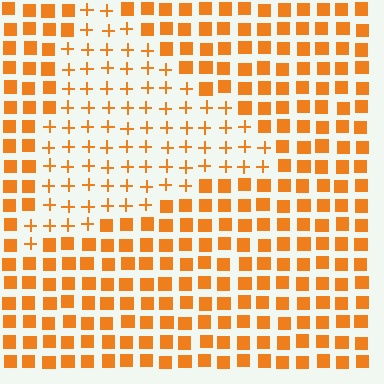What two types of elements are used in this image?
The image uses plus signs inside the triangle region and squares outside it.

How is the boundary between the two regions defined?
The boundary is defined by a change in element shape: plus signs inside vs. squares outside. All elements share the same color and spacing.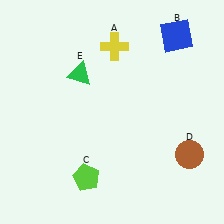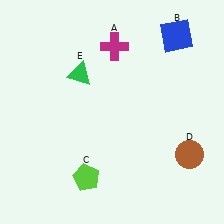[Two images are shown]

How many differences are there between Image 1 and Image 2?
There is 1 difference between the two images.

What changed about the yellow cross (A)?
In Image 1, A is yellow. In Image 2, it changed to magenta.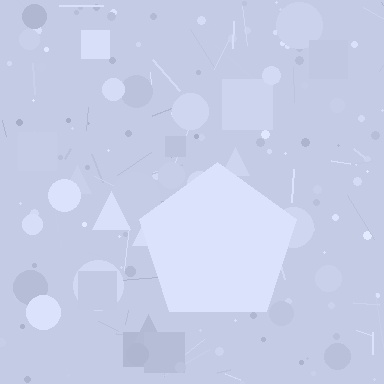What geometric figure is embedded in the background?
A pentagon is embedded in the background.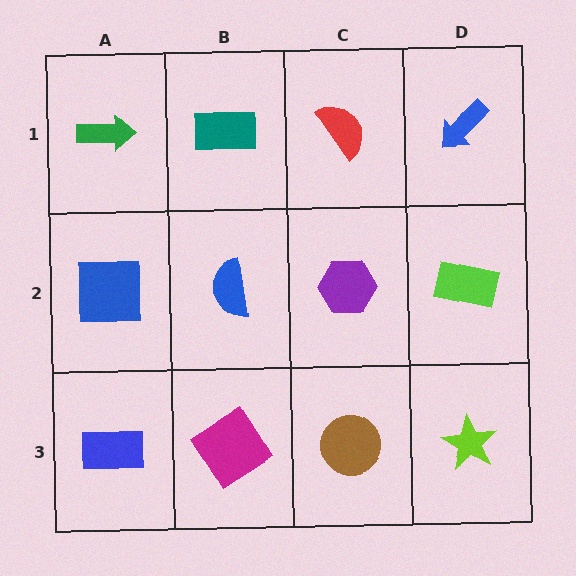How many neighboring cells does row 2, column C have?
4.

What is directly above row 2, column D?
A blue arrow.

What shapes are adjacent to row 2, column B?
A teal rectangle (row 1, column B), a magenta diamond (row 3, column B), a blue square (row 2, column A), a purple hexagon (row 2, column C).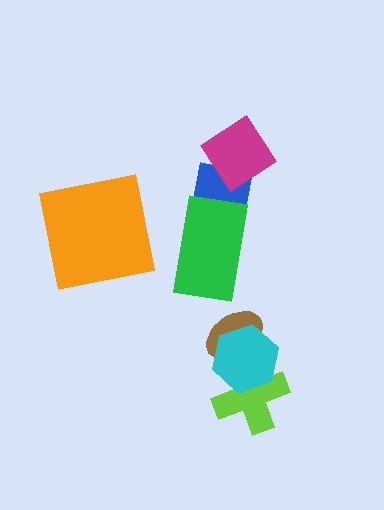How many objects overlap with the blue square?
2 objects overlap with the blue square.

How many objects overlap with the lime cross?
2 objects overlap with the lime cross.